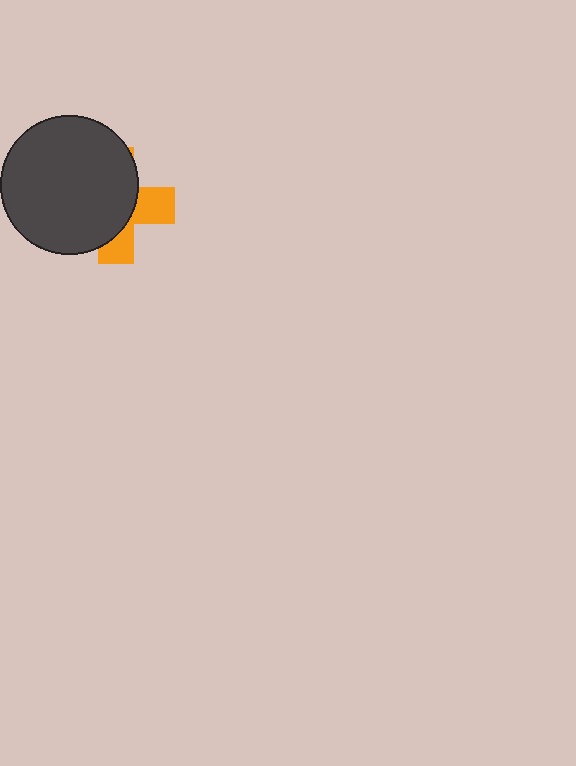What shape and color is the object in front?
The object in front is a dark gray circle.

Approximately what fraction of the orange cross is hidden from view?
Roughly 65% of the orange cross is hidden behind the dark gray circle.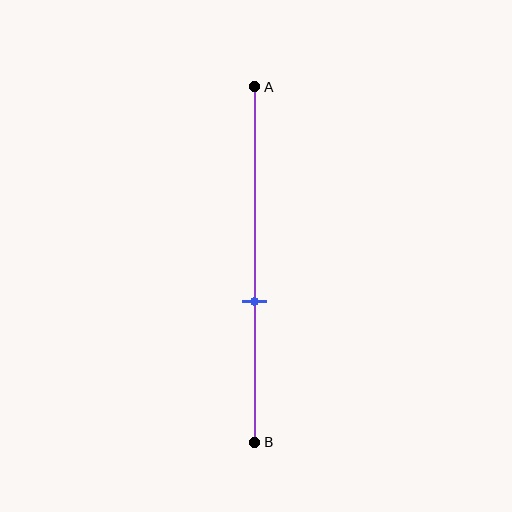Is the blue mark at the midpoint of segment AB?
No, the mark is at about 60% from A, not at the 50% midpoint.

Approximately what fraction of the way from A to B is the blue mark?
The blue mark is approximately 60% of the way from A to B.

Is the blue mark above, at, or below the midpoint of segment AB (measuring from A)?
The blue mark is below the midpoint of segment AB.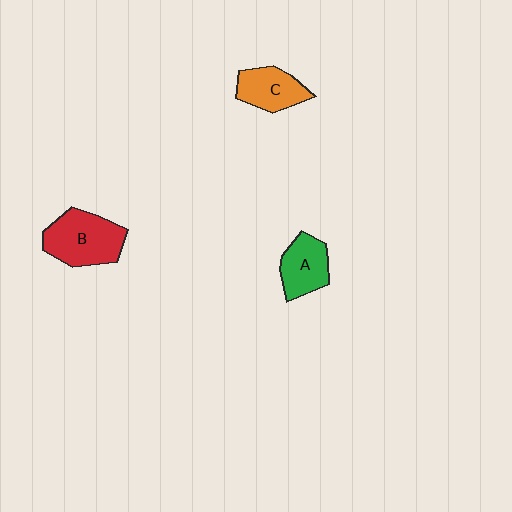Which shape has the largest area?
Shape B (red).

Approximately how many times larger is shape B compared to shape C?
Approximately 1.4 times.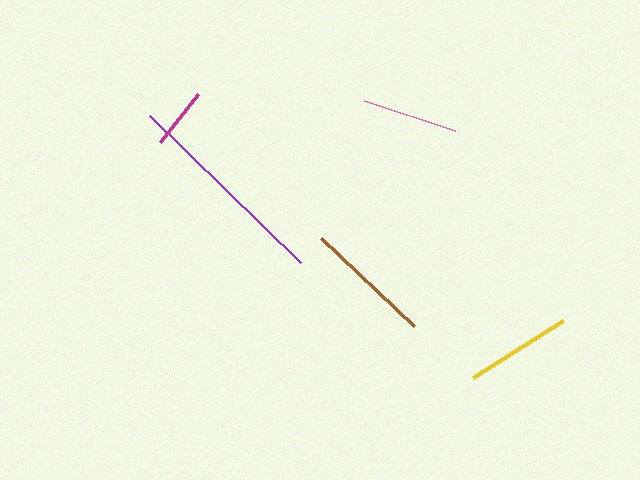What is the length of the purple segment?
The purple segment is approximately 211 pixels long.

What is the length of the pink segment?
The pink segment is approximately 96 pixels long.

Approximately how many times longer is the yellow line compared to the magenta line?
The yellow line is approximately 1.7 times the length of the magenta line.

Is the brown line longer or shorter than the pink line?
The brown line is longer than the pink line.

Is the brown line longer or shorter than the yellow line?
The brown line is longer than the yellow line.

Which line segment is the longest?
The purple line is the longest at approximately 211 pixels.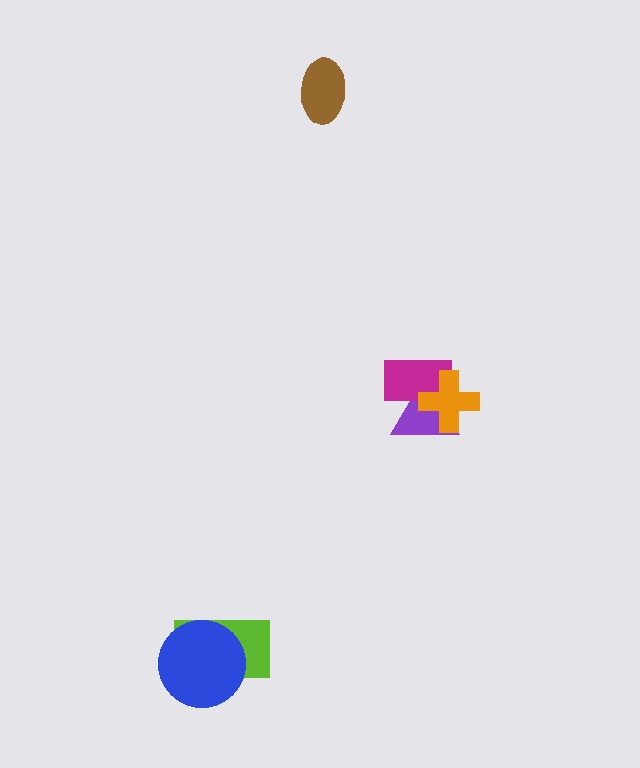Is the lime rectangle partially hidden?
Yes, it is partially covered by another shape.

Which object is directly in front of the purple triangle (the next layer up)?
The magenta rectangle is directly in front of the purple triangle.